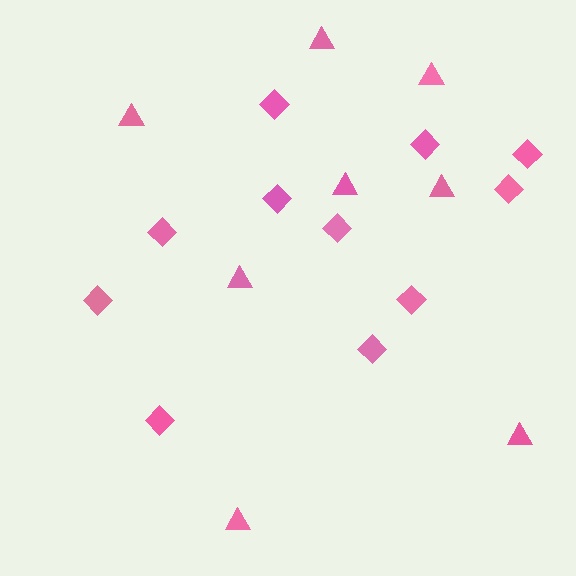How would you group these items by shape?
There are 2 groups: one group of triangles (8) and one group of diamonds (11).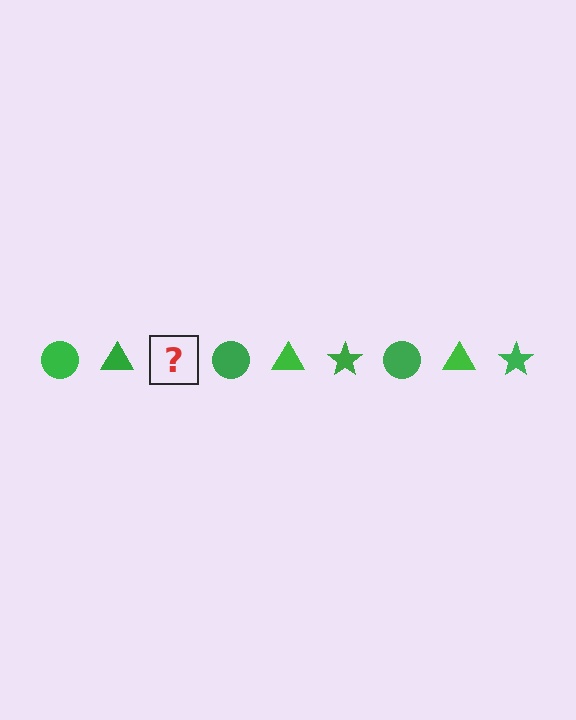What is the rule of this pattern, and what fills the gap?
The rule is that the pattern cycles through circle, triangle, star shapes in green. The gap should be filled with a green star.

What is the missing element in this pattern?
The missing element is a green star.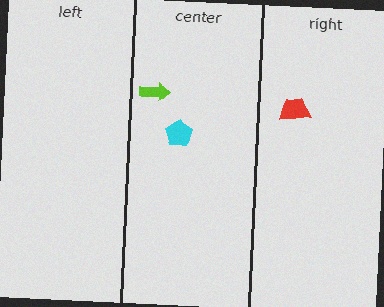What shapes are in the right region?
The red trapezoid.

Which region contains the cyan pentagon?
The center region.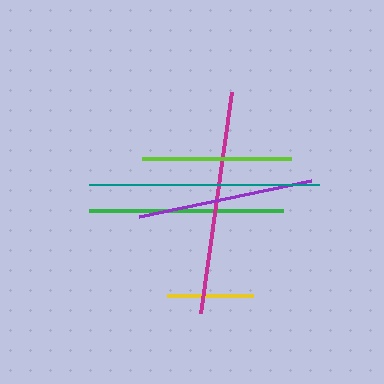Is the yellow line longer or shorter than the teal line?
The teal line is longer than the yellow line.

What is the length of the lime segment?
The lime segment is approximately 149 pixels long.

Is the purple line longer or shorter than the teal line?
The teal line is longer than the purple line.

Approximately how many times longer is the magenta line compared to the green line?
The magenta line is approximately 1.1 times the length of the green line.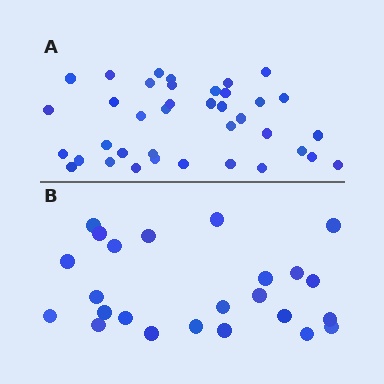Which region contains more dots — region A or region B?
Region A (the top region) has more dots.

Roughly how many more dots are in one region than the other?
Region A has approximately 15 more dots than region B.